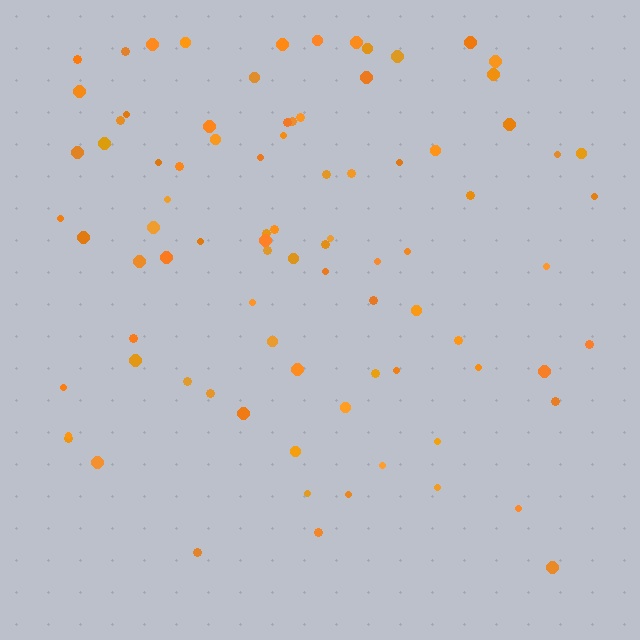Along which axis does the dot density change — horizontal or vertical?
Vertical.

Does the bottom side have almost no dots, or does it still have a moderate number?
Still a moderate number, just noticeably fewer than the top.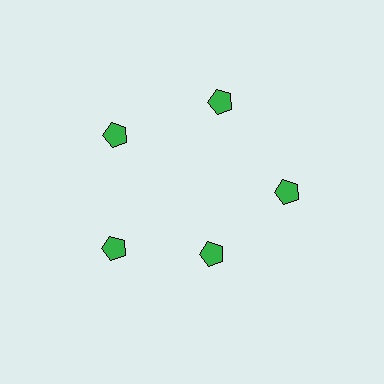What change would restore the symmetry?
The symmetry would be restored by moving it outward, back onto the ring so that all 5 pentagons sit at equal angles and equal distance from the center.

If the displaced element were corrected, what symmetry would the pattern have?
It would have 5-fold rotational symmetry — the pattern would map onto itself every 72 degrees.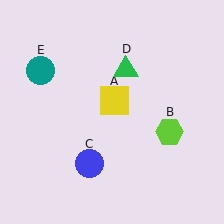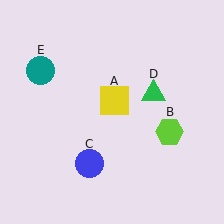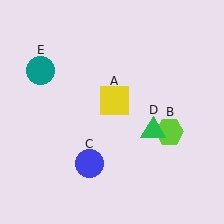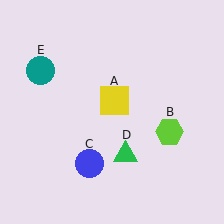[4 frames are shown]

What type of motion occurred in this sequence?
The green triangle (object D) rotated clockwise around the center of the scene.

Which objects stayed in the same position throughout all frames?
Yellow square (object A) and lime hexagon (object B) and blue circle (object C) and teal circle (object E) remained stationary.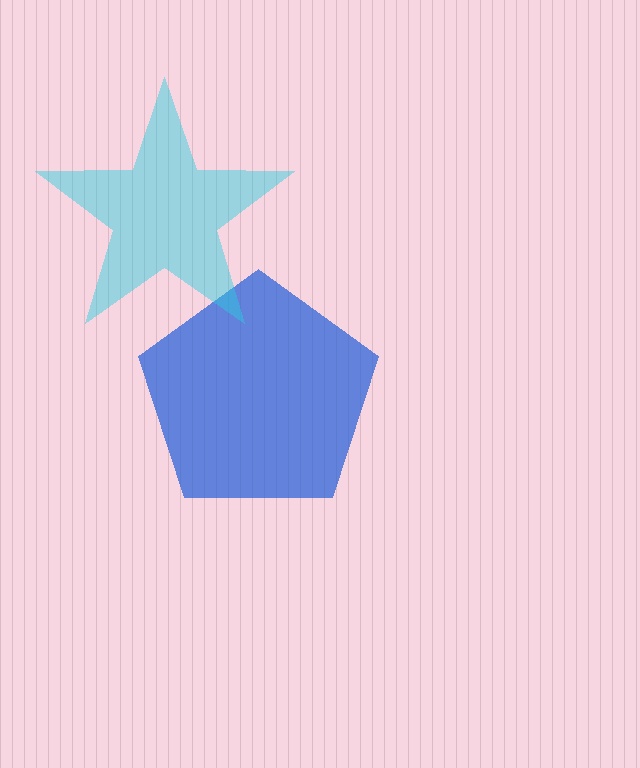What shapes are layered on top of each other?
The layered shapes are: a blue pentagon, a cyan star.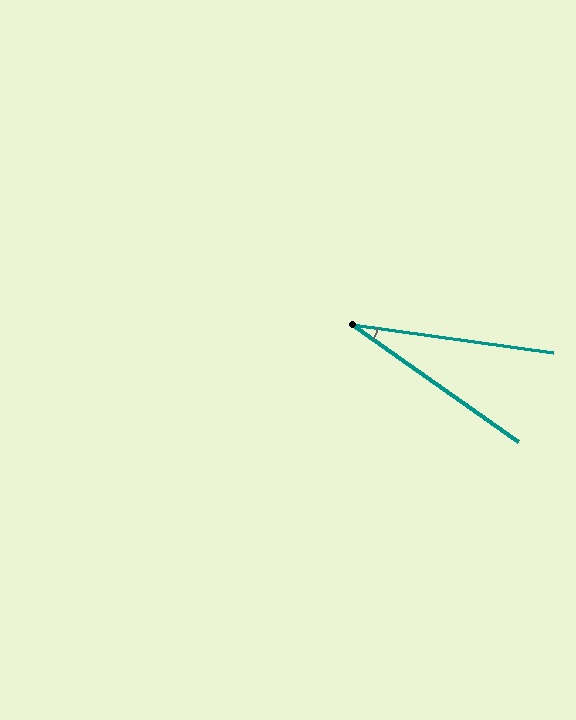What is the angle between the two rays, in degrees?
Approximately 27 degrees.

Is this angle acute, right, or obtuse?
It is acute.